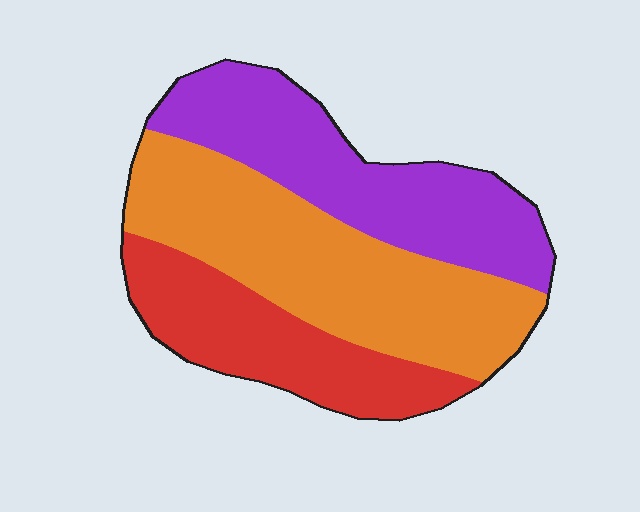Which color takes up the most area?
Orange, at roughly 40%.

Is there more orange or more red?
Orange.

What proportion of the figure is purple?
Purple takes up about one third (1/3) of the figure.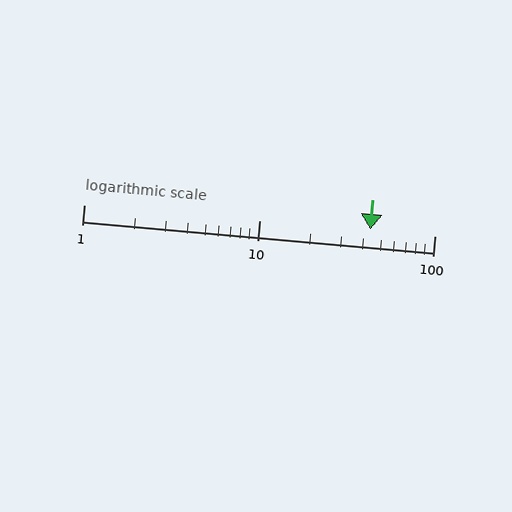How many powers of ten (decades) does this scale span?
The scale spans 2 decades, from 1 to 100.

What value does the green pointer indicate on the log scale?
The pointer indicates approximately 43.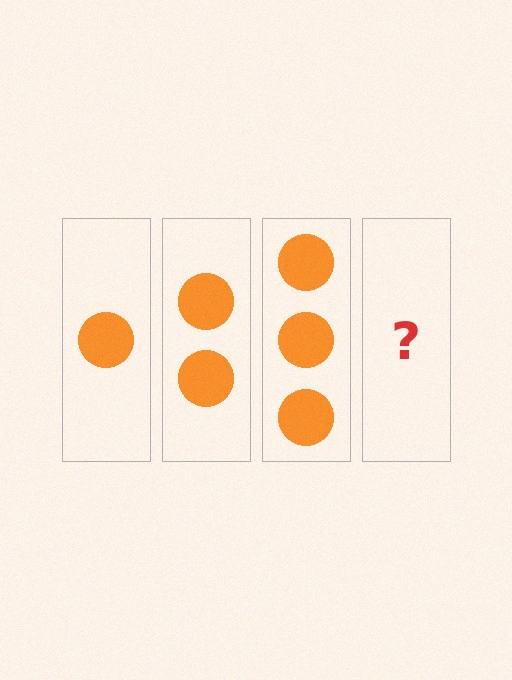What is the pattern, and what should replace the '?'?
The pattern is that each step adds one more circle. The '?' should be 4 circles.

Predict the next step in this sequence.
The next step is 4 circles.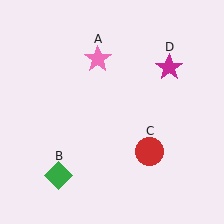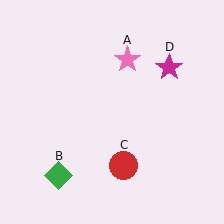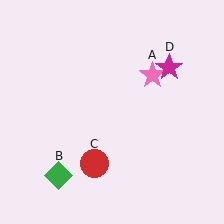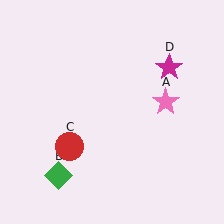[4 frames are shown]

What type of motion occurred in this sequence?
The pink star (object A), red circle (object C) rotated clockwise around the center of the scene.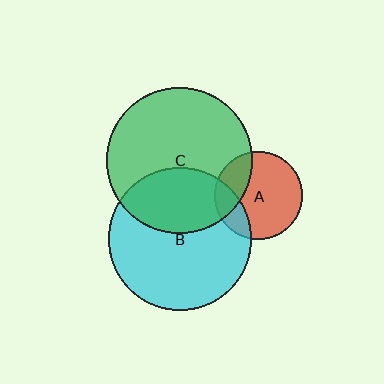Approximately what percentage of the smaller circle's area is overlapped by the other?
Approximately 35%.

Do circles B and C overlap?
Yes.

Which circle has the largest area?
Circle C (green).